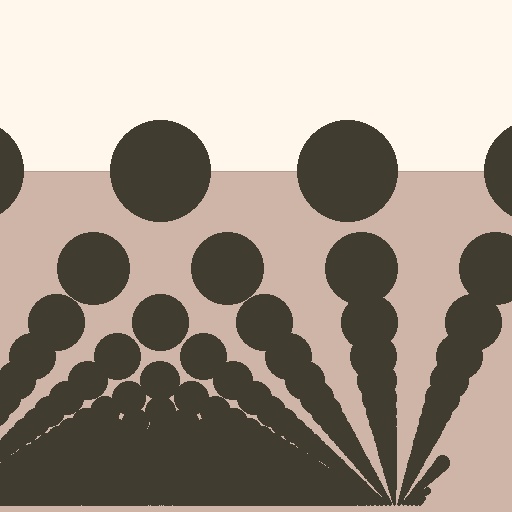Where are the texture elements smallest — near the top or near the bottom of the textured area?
Near the bottom.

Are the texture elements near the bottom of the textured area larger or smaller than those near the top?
Smaller. The gradient is inverted — elements near the bottom are smaller and denser.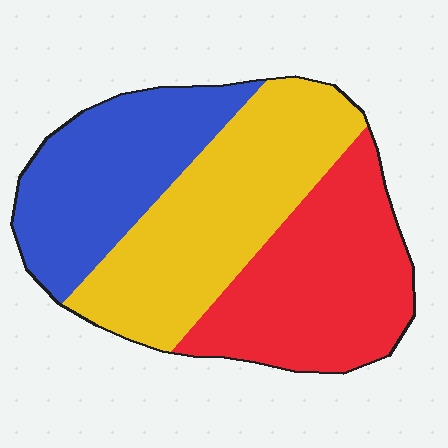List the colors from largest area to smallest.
From largest to smallest: yellow, red, blue.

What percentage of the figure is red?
Red covers about 35% of the figure.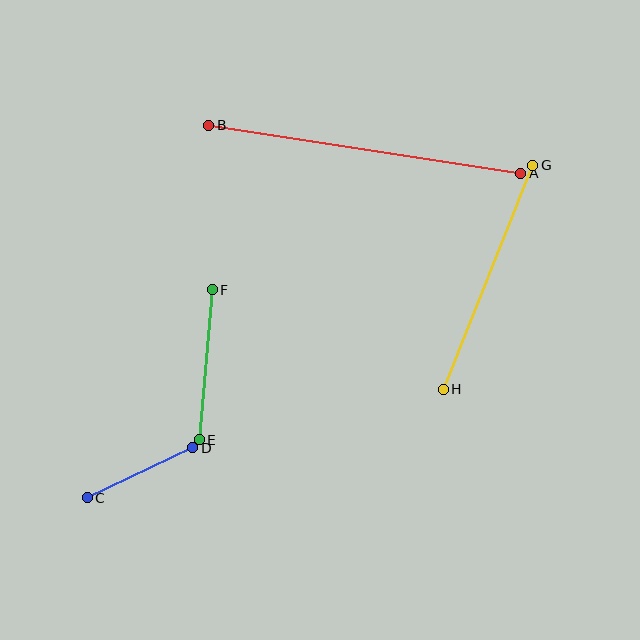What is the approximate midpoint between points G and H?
The midpoint is at approximately (488, 277) pixels.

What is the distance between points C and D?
The distance is approximately 117 pixels.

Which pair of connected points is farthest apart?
Points A and B are farthest apart.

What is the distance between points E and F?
The distance is approximately 151 pixels.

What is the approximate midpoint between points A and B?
The midpoint is at approximately (365, 149) pixels.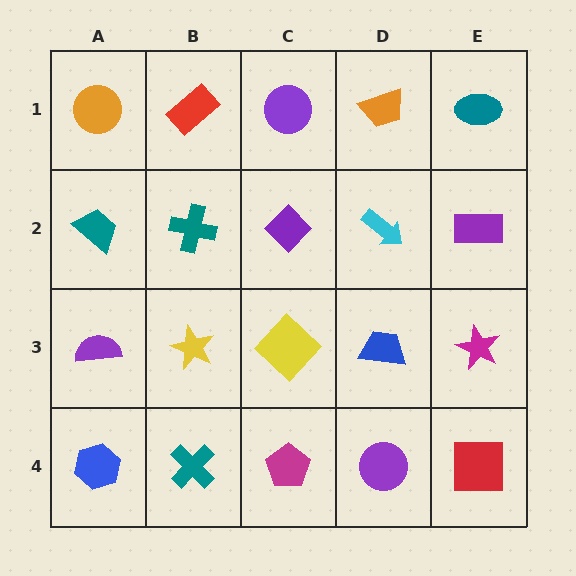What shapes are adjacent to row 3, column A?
A teal trapezoid (row 2, column A), a blue hexagon (row 4, column A), a yellow star (row 3, column B).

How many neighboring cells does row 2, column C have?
4.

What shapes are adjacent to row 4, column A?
A purple semicircle (row 3, column A), a teal cross (row 4, column B).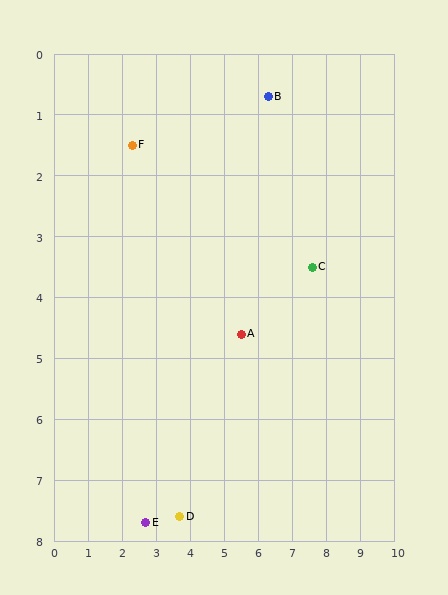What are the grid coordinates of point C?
Point C is at approximately (7.6, 3.5).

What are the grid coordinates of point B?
Point B is at approximately (6.3, 0.7).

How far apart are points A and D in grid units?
Points A and D are about 3.5 grid units apart.